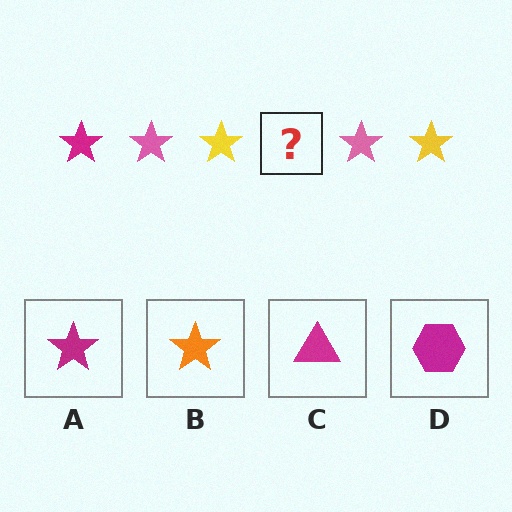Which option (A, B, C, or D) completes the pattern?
A.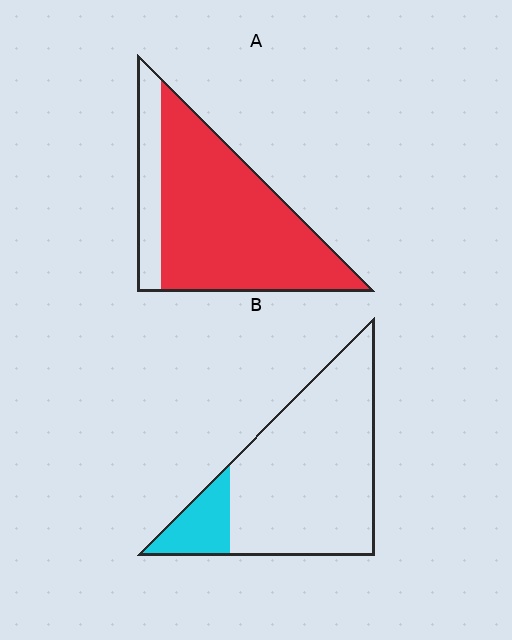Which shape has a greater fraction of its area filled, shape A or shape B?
Shape A.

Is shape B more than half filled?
No.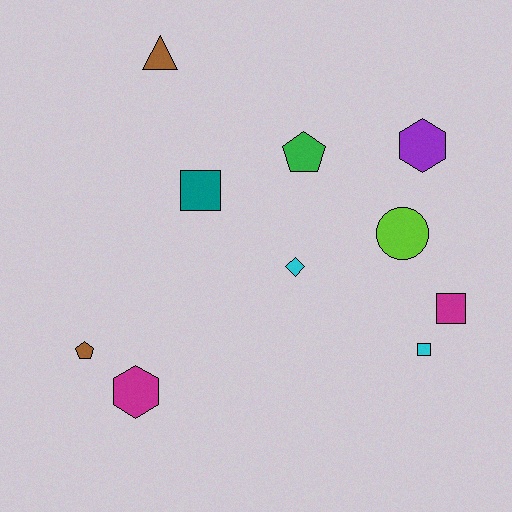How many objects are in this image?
There are 10 objects.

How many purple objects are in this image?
There is 1 purple object.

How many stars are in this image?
There are no stars.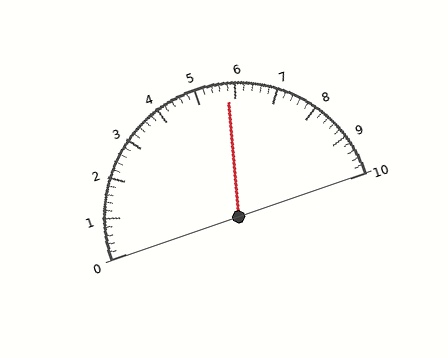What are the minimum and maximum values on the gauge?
The gauge ranges from 0 to 10.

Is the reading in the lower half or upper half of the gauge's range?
The reading is in the upper half of the range (0 to 10).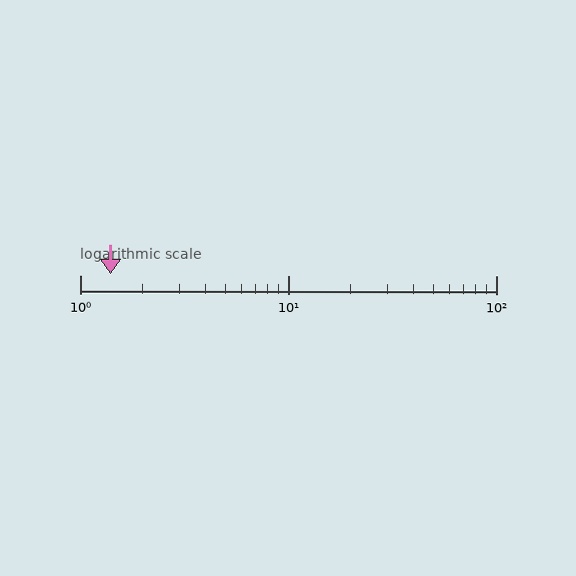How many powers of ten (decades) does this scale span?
The scale spans 2 decades, from 1 to 100.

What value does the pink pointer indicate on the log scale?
The pointer indicates approximately 1.4.